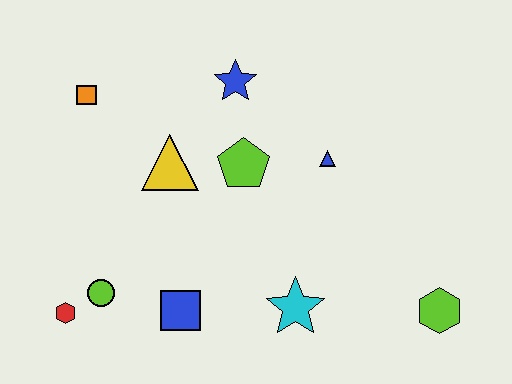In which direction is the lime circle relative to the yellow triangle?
The lime circle is below the yellow triangle.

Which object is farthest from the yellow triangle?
The lime hexagon is farthest from the yellow triangle.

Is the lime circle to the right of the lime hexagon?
No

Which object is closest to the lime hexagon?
The cyan star is closest to the lime hexagon.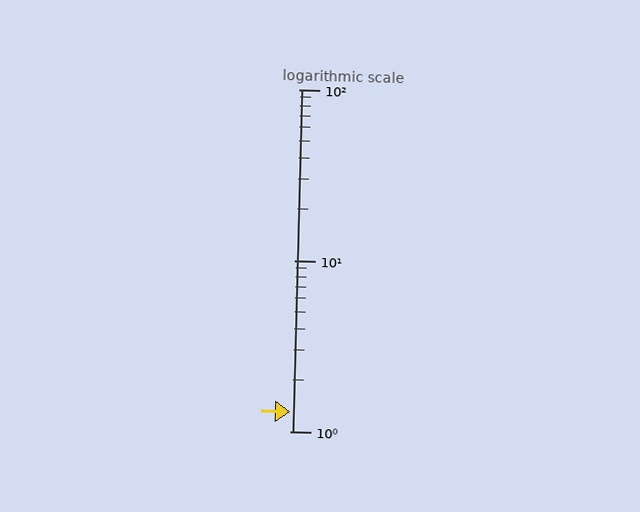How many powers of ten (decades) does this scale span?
The scale spans 2 decades, from 1 to 100.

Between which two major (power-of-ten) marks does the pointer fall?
The pointer is between 1 and 10.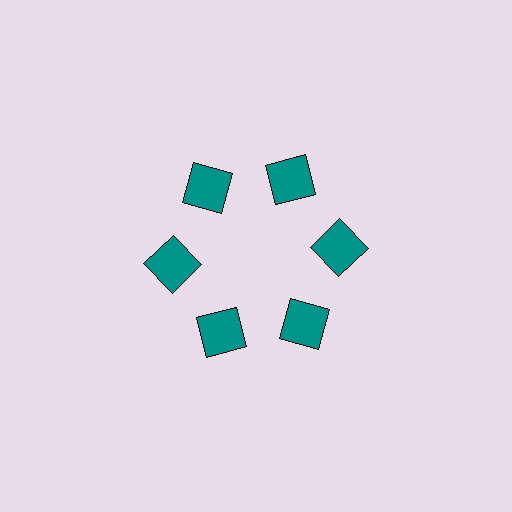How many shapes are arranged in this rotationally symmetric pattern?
There are 6 shapes, arranged in 6 groups of 1.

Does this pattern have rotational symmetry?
Yes, this pattern has 6-fold rotational symmetry. It looks the same after rotating 60 degrees around the center.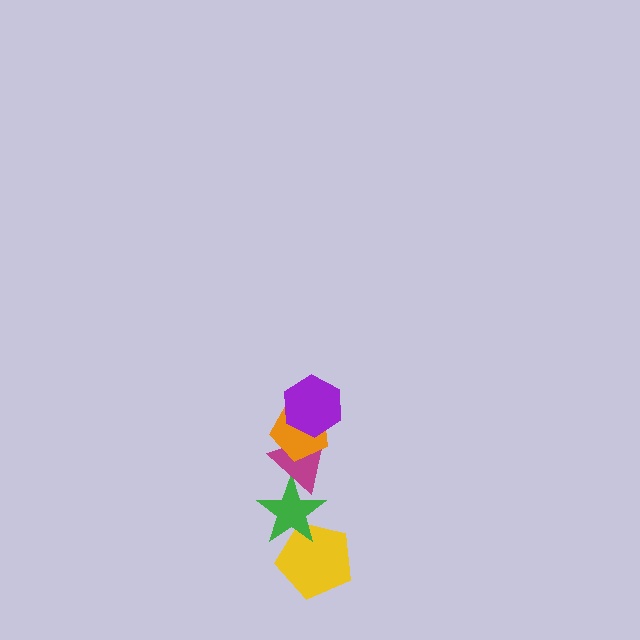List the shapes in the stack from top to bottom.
From top to bottom: the purple hexagon, the orange pentagon, the magenta triangle, the green star, the yellow pentagon.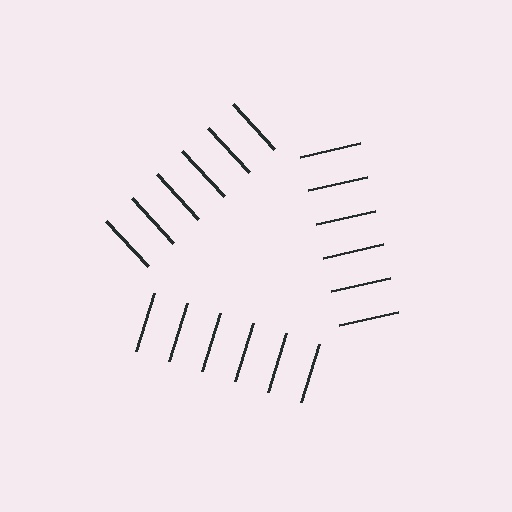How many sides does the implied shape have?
3 sides — the line-ends trace a triangle.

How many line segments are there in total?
18 — 6 along each of the 3 edges.